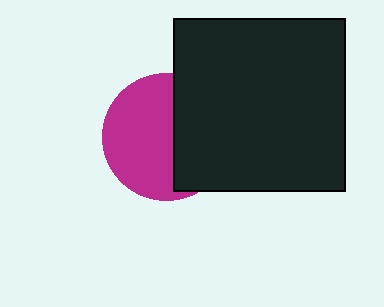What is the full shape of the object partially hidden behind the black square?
The partially hidden object is a magenta circle.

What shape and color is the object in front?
The object in front is a black square.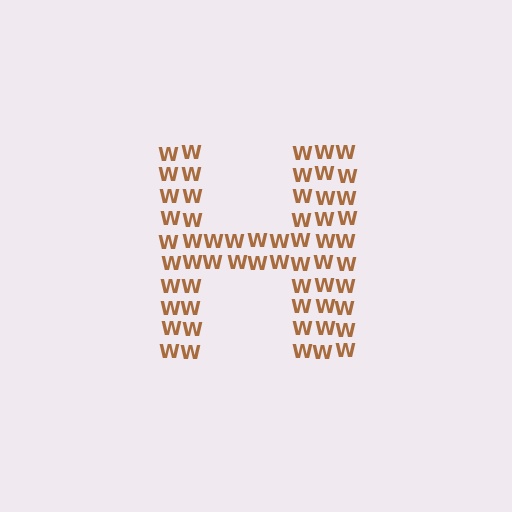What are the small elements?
The small elements are letter W's.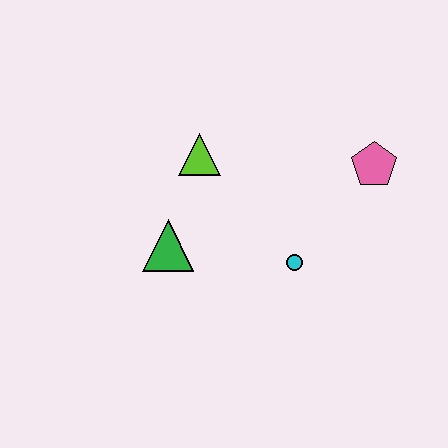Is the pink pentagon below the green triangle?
No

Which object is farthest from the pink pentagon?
The green triangle is farthest from the pink pentagon.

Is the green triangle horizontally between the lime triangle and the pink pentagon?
No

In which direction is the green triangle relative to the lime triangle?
The green triangle is below the lime triangle.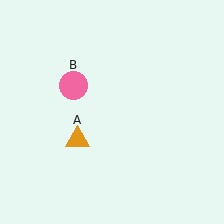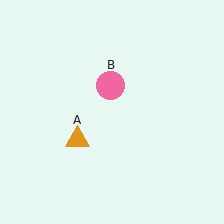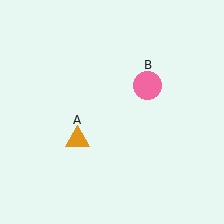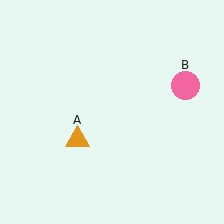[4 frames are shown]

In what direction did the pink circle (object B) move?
The pink circle (object B) moved right.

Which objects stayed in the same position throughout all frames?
Orange triangle (object A) remained stationary.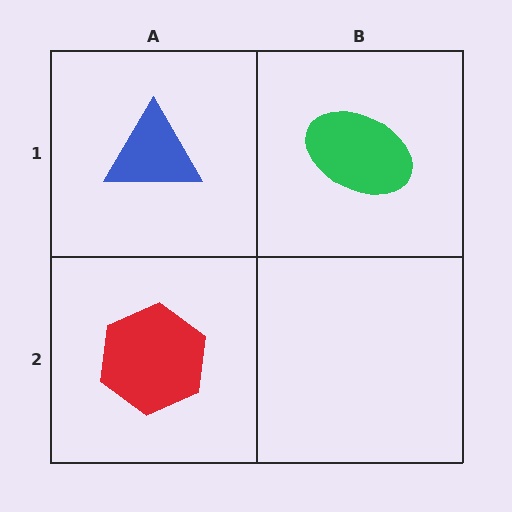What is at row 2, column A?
A red hexagon.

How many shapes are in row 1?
2 shapes.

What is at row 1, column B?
A green ellipse.